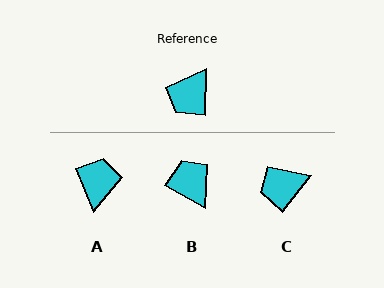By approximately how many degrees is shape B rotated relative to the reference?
Approximately 118 degrees clockwise.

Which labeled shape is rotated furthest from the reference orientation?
A, about 155 degrees away.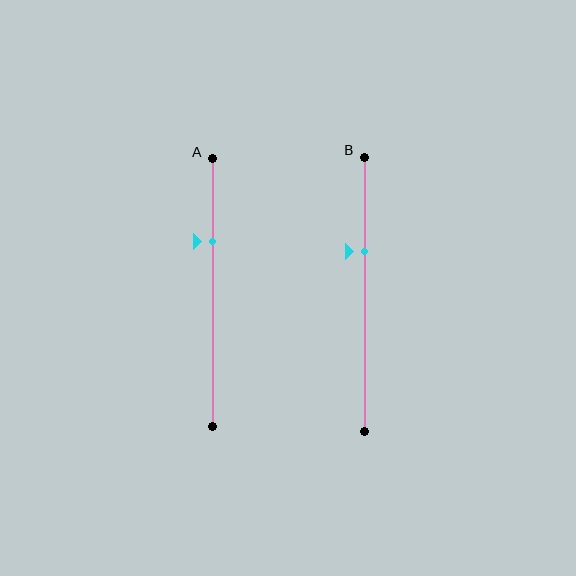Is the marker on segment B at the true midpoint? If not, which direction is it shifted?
No, the marker on segment B is shifted upward by about 16% of the segment length.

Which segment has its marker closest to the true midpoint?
Segment B has its marker closest to the true midpoint.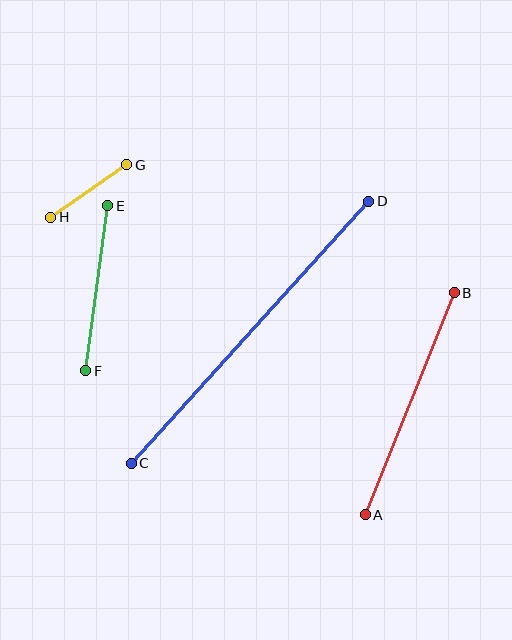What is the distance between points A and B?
The distance is approximately 239 pixels.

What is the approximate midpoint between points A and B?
The midpoint is at approximately (410, 404) pixels.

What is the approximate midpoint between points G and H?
The midpoint is at approximately (89, 191) pixels.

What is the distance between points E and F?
The distance is approximately 167 pixels.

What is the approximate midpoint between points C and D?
The midpoint is at approximately (250, 332) pixels.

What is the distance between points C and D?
The distance is approximately 354 pixels.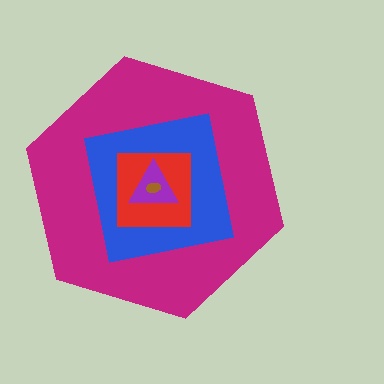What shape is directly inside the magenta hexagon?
The blue square.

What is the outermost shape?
The magenta hexagon.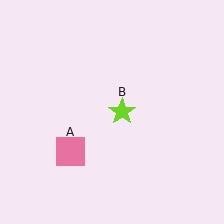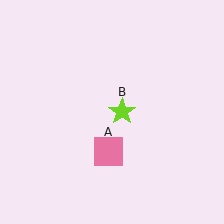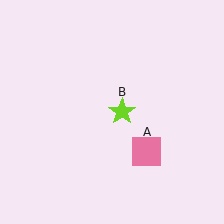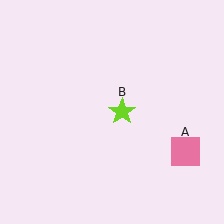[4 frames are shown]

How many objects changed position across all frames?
1 object changed position: pink square (object A).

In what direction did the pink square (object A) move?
The pink square (object A) moved right.